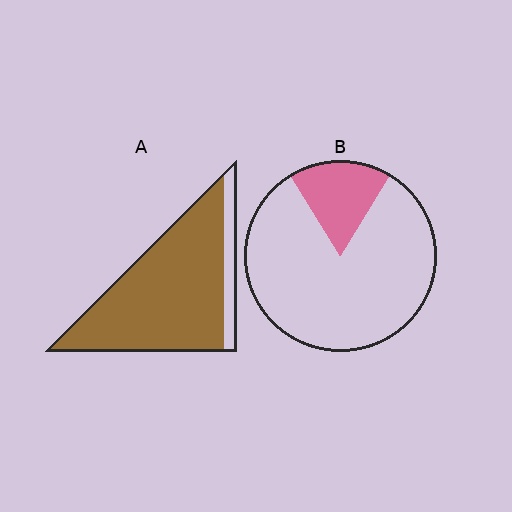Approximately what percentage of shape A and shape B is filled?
A is approximately 85% and B is approximately 20%.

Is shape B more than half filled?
No.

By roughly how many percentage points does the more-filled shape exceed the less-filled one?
By roughly 70 percentage points (A over B).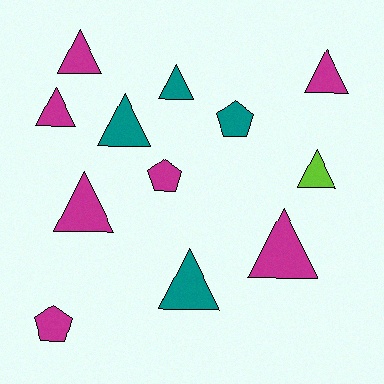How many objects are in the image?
There are 12 objects.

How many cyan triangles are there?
There are no cyan triangles.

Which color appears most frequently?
Magenta, with 7 objects.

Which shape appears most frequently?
Triangle, with 9 objects.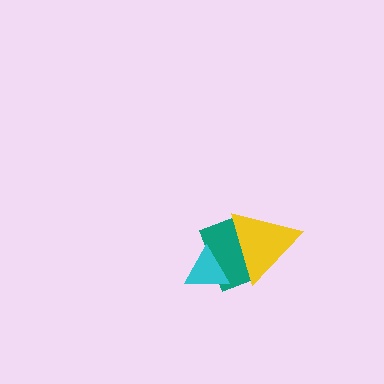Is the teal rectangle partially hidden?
Yes, it is partially covered by another shape.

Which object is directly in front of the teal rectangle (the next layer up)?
The cyan triangle is directly in front of the teal rectangle.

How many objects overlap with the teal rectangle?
2 objects overlap with the teal rectangle.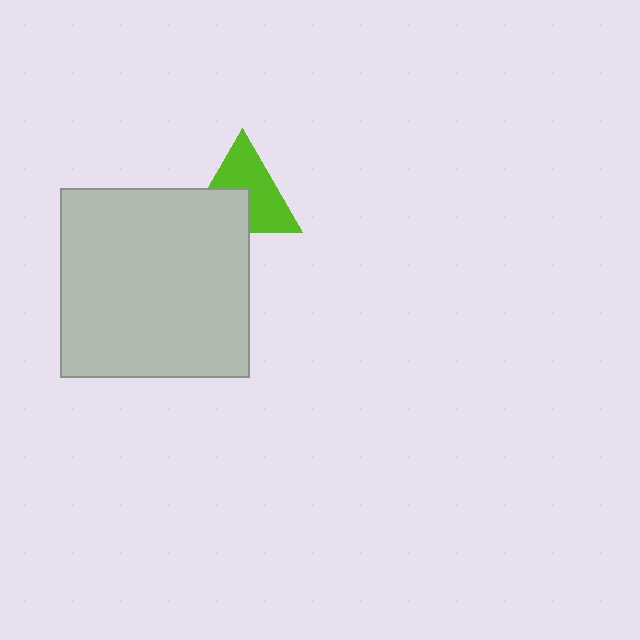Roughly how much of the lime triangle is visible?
About half of it is visible (roughly 61%).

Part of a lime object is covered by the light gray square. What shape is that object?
It is a triangle.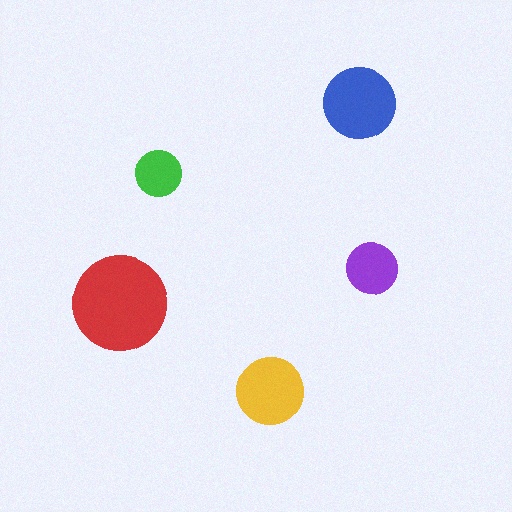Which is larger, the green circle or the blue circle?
The blue one.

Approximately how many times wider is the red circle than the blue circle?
About 1.5 times wider.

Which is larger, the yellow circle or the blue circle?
The blue one.